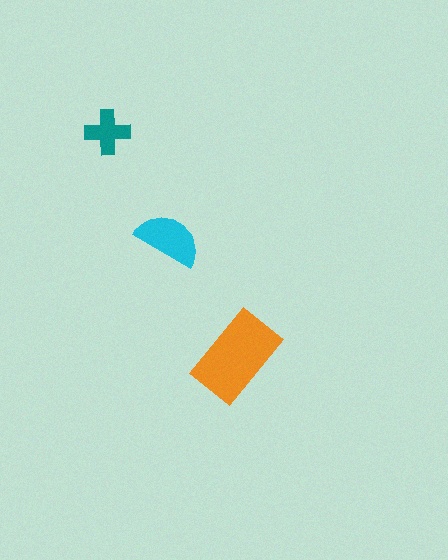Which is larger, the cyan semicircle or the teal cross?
The cyan semicircle.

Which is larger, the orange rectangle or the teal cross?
The orange rectangle.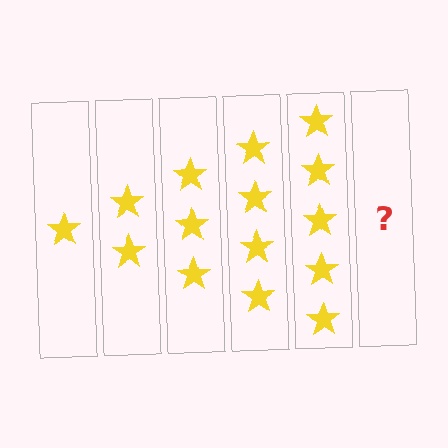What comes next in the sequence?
The next element should be 6 stars.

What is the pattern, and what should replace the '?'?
The pattern is that each step adds one more star. The '?' should be 6 stars.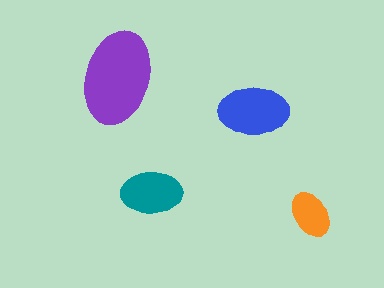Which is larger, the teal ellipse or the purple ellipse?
The purple one.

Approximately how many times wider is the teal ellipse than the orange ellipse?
About 1.5 times wider.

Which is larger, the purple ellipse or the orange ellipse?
The purple one.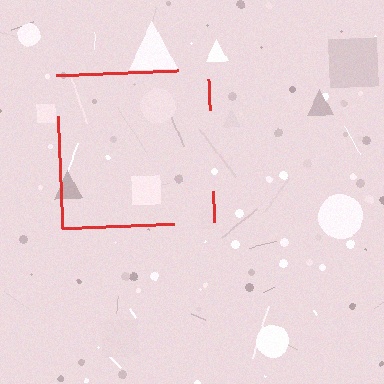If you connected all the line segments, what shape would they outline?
They would outline a square.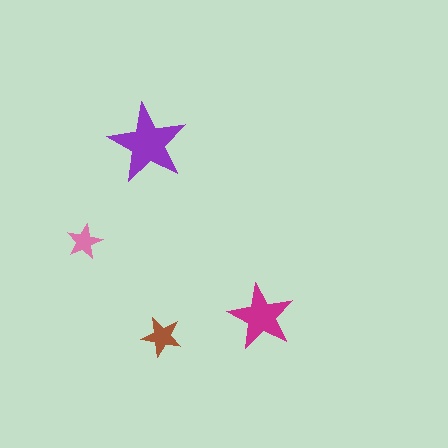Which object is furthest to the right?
The magenta star is rightmost.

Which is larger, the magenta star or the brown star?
The magenta one.